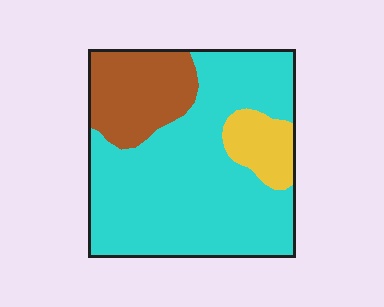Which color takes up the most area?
Cyan, at roughly 70%.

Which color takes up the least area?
Yellow, at roughly 10%.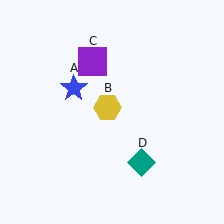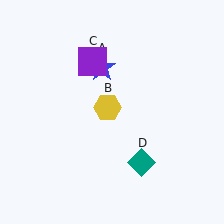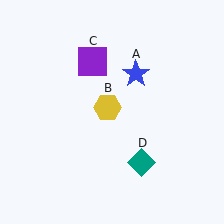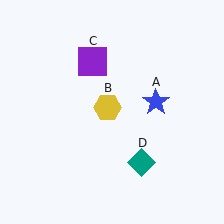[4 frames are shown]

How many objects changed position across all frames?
1 object changed position: blue star (object A).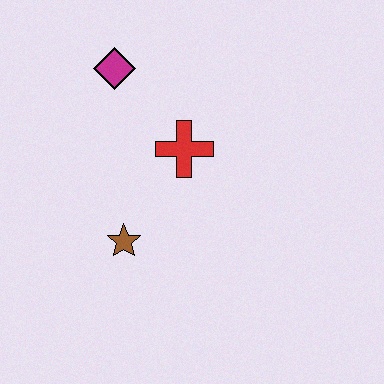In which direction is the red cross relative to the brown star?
The red cross is above the brown star.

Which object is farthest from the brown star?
The magenta diamond is farthest from the brown star.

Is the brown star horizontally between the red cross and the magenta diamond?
Yes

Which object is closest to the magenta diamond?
The red cross is closest to the magenta diamond.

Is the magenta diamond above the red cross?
Yes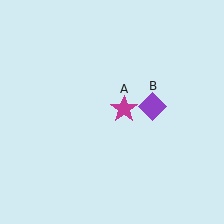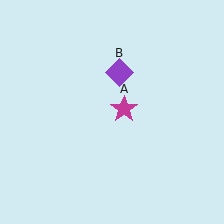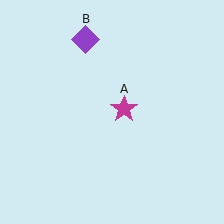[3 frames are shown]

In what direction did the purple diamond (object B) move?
The purple diamond (object B) moved up and to the left.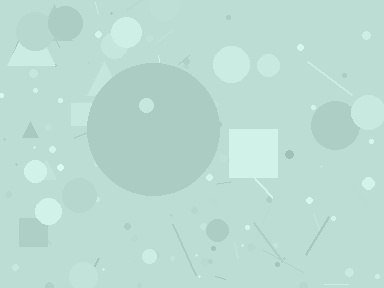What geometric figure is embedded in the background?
A circle is embedded in the background.